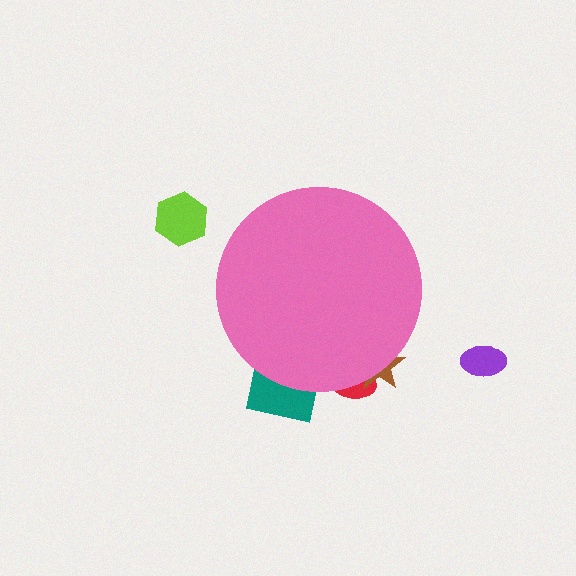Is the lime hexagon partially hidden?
No, the lime hexagon is fully visible.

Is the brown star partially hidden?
Yes, the brown star is partially hidden behind the pink circle.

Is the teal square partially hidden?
Yes, the teal square is partially hidden behind the pink circle.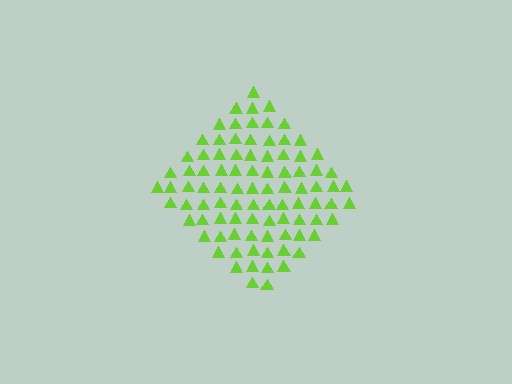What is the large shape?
The large shape is a diamond.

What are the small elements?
The small elements are triangles.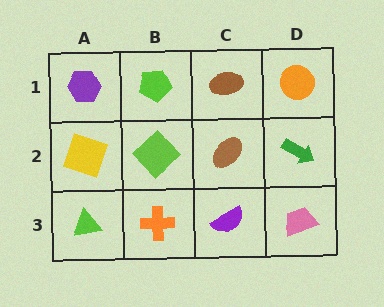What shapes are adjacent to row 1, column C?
A brown ellipse (row 2, column C), a lime pentagon (row 1, column B), an orange circle (row 1, column D).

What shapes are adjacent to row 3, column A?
A yellow square (row 2, column A), an orange cross (row 3, column B).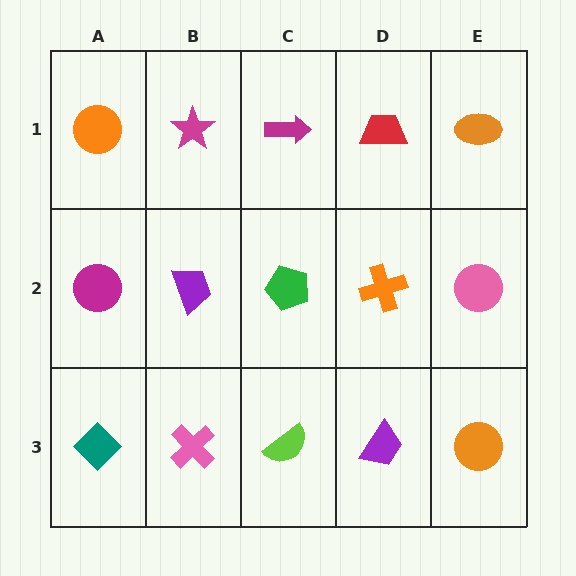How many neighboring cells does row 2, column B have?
4.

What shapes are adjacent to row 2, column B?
A magenta star (row 1, column B), a pink cross (row 3, column B), a magenta circle (row 2, column A), a green pentagon (row 2, column C).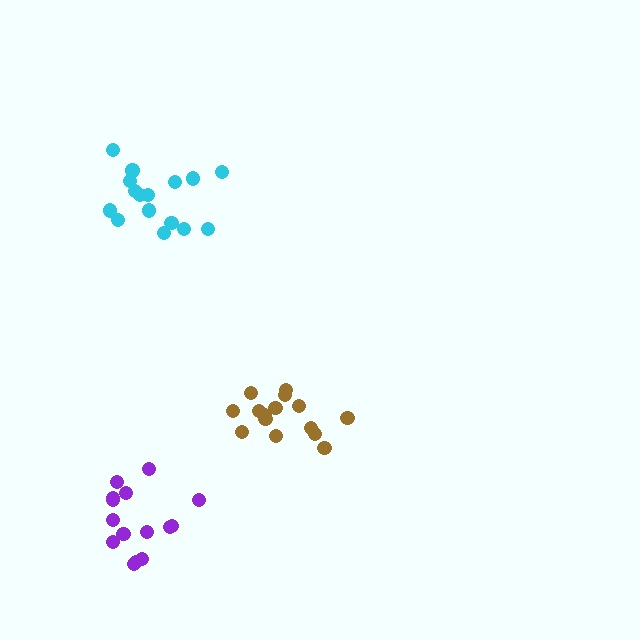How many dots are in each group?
Group 1: 16 dots, Group 2: 15 dots, Group 3: 15 dots (46 total).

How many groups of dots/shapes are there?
There are 3 groups.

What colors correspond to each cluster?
The clusters are colored: cyan, purple, brown.